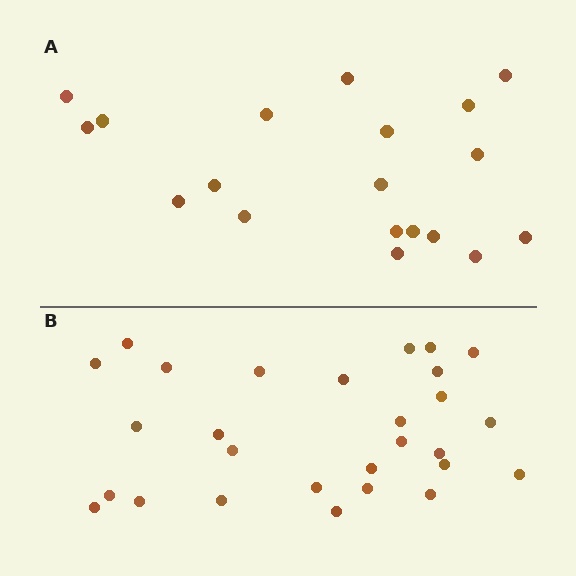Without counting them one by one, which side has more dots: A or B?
Region B (the bottom region) has more dots.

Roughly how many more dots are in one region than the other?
Region B has roughly 8 or so more dots than region A.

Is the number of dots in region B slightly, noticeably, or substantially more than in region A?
Region B has substantially more. The ratio is roughly 1.5 to 1.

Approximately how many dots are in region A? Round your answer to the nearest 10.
About 20 dots. (The exact count is 19, which rounds to 20.)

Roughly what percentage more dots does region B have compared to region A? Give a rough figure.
About 45% more.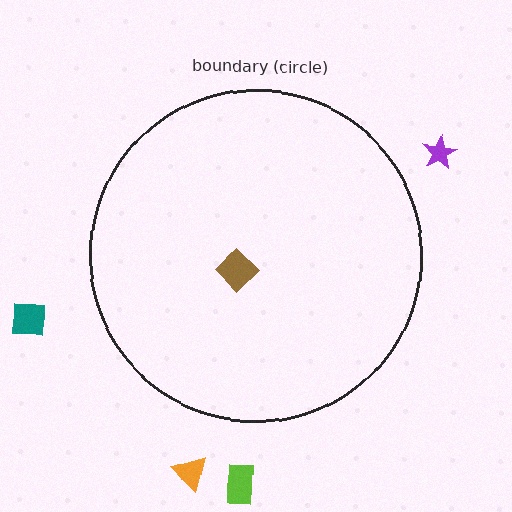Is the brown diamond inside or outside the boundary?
Inside.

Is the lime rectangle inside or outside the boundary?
Outside.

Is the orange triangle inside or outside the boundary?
Outside.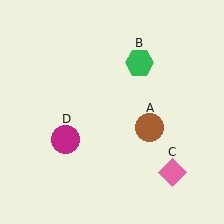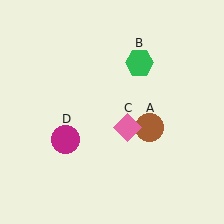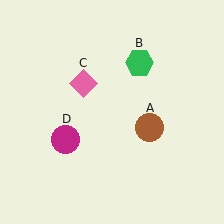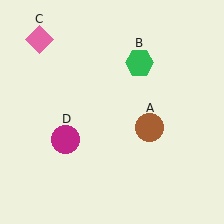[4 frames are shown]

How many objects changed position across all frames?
1 object changed position: pink diamond (object C).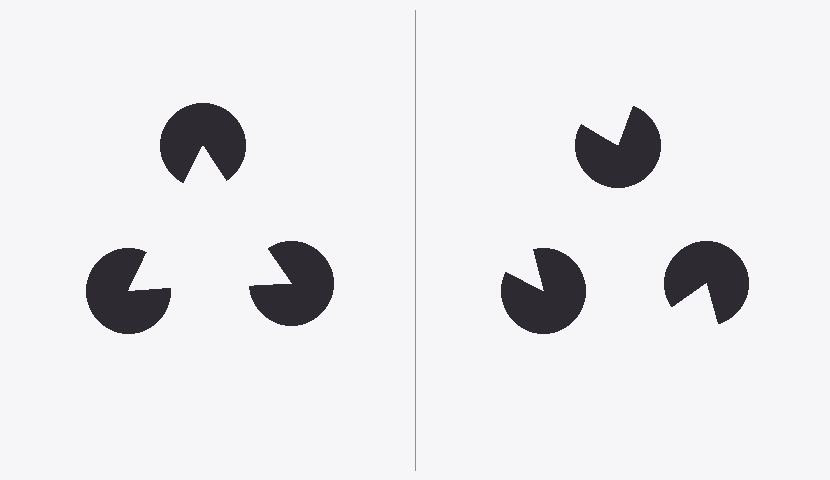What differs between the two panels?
The pac-man discs are positioned identically on both sides; only the wedge orientations differ. On the left they align to a triangle; on the right they are misaligned.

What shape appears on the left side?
An illusory triangle.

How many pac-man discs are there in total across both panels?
6 — 3 on each side.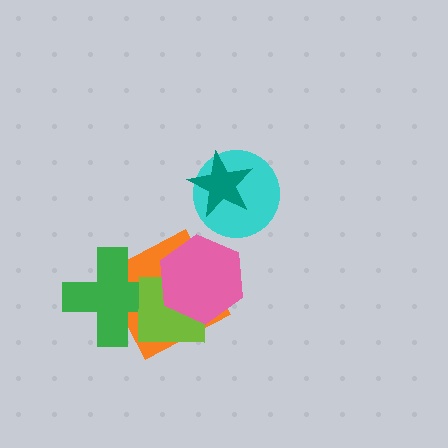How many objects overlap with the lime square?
3 objects overlap with the lime square.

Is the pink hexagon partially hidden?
No, no other shape covers it.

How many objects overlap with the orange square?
3 objects overlap with the orange square.